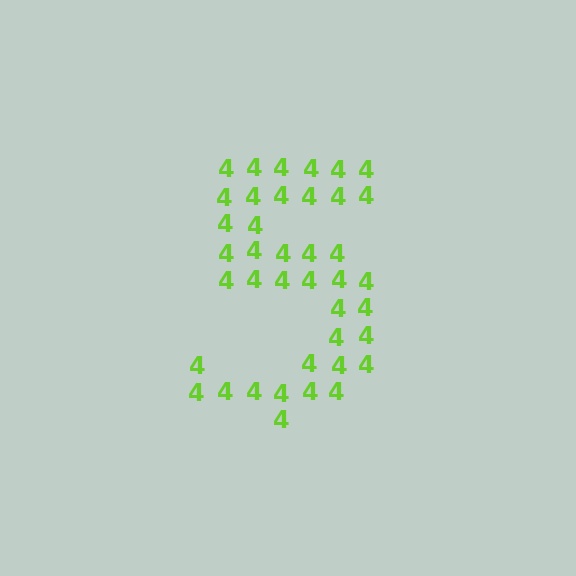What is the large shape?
The large shape is the digit 5.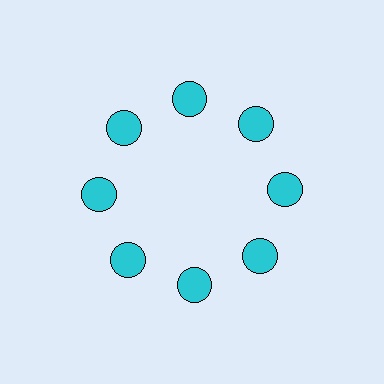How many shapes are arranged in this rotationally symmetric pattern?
There are 8 shapes, arranged in 8 groups of 1.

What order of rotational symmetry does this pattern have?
This pattern has 8-fold rotational symmetry.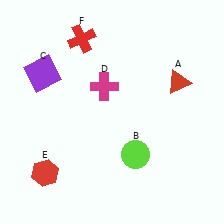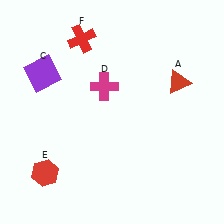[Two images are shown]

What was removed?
The lime circle (B) was removed in Image 2.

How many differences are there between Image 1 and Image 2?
There is 1 difference between the two images.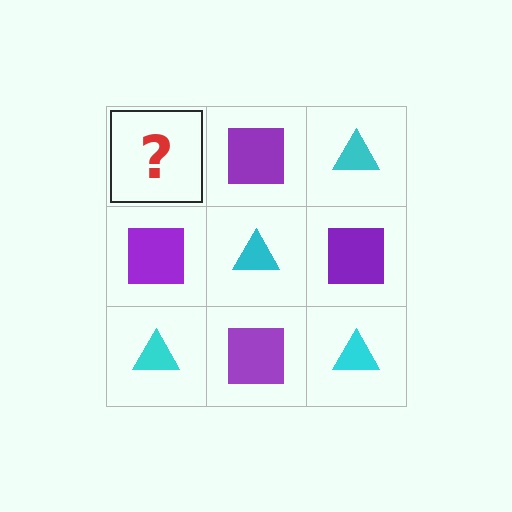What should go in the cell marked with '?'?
The missing cell should contain a cyan triangle.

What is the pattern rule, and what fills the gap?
The rule is that it alternates cyan triangle and purple square in a checkerboard pattern. The gap should be filled with a cyan triangle.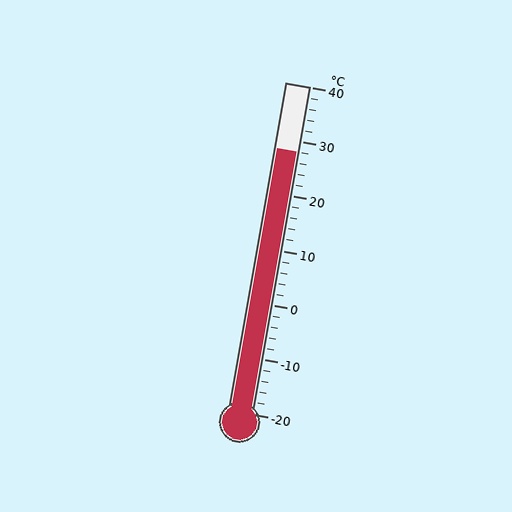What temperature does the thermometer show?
The thermometer shows approximately 28°C.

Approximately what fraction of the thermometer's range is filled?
The thermometer is filled to approximately 80% of its range.